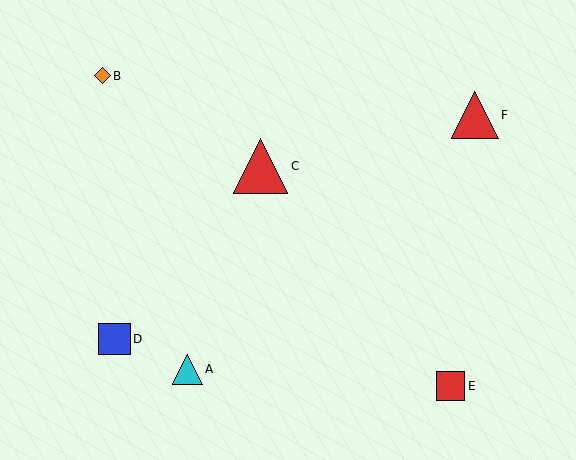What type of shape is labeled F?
Shape F is a red triangle.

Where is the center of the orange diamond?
The center of the orange diamond is at (103, 76).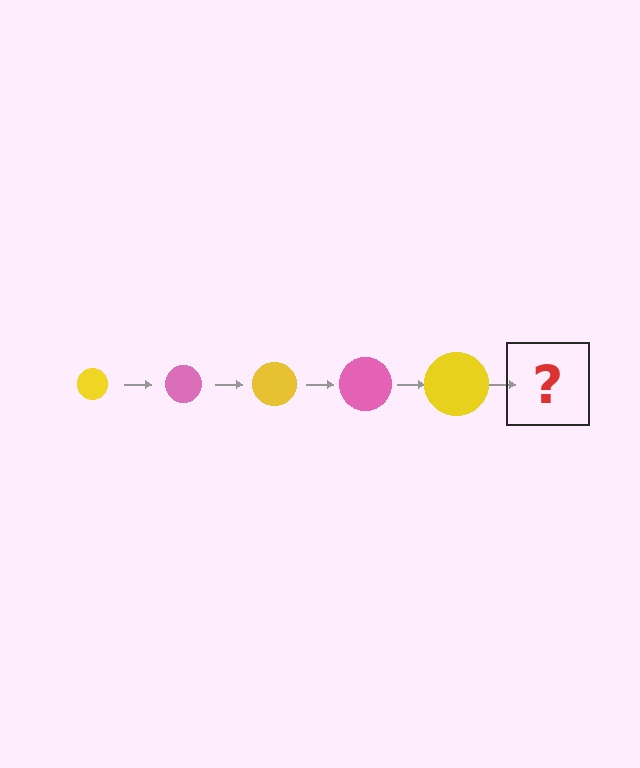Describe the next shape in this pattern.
It should be a pink circle, larger than the previous one.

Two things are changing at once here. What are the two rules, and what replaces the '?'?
The two rules are that the circle grows larger each step and the color cycles through yellow and pink. The '?' should be a pink circle, larger than the previous one.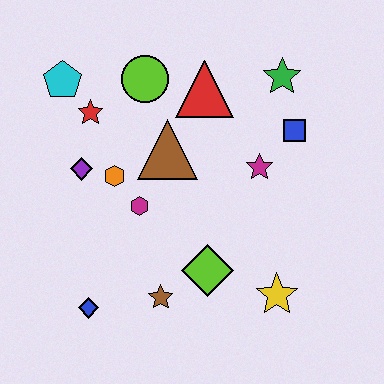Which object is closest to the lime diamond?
The brown star is closest to the lime diamond.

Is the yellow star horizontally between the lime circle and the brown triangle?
No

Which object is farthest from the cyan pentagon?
The yellow star is farthest from the cyan pentagon.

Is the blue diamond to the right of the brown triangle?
No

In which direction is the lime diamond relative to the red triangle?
The lime diamond is below the red triangle.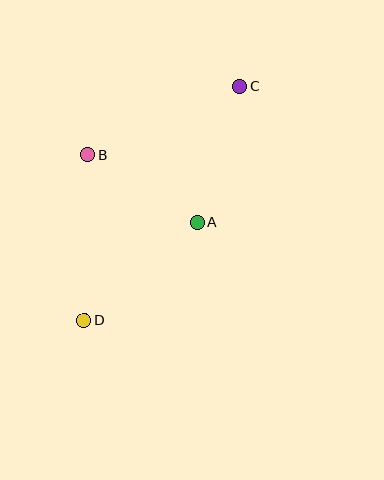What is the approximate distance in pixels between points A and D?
The distance between A and D is approximately 150 pixels.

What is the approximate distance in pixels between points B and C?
The distance between B and C is approximately 167 pixels.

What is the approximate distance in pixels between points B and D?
The distance between B and D is approximately 165 pixels.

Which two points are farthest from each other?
Points C and D are farthest from each other.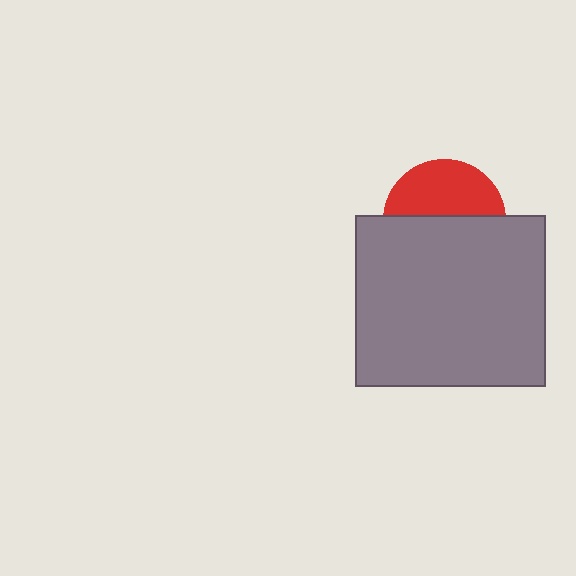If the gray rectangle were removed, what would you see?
You would see the complete red circle.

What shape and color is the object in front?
The object in front is a gray rectangle.